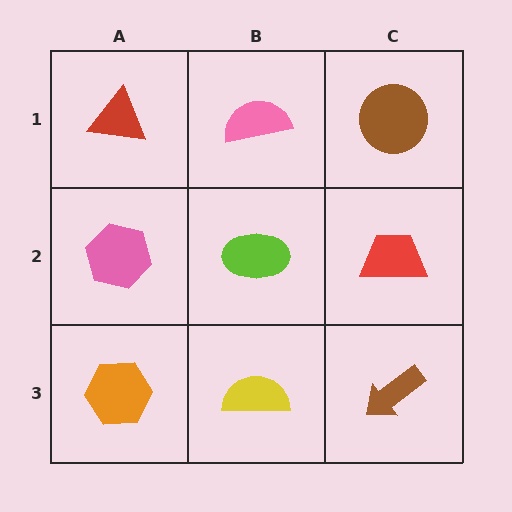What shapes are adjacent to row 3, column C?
A red trapezoid (row 2, column C), a yellow semicircle (row 3, column B).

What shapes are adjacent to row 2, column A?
A red triangle (row 1, column A), an orange hexagon (row 3, column A), a lime ellipse (row 2, column B).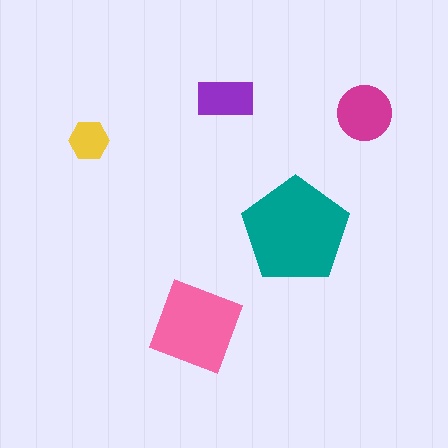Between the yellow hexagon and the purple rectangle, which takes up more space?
The purple rectangle.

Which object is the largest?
The teal pentagon.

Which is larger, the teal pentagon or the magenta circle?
The teal pentagon.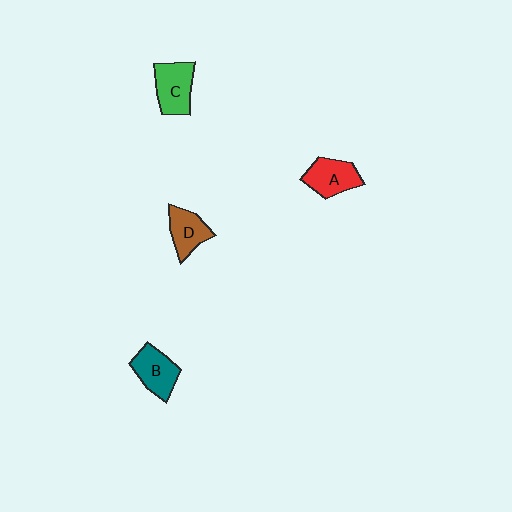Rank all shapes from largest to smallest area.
From largest to smallest: C (green), A (red), B (teal), D (brown).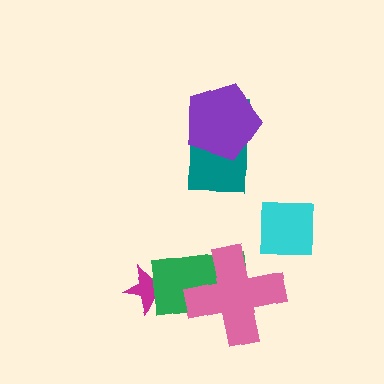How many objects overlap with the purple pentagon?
1 object overlaps with the purple pentagon.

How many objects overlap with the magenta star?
1 object overlaps with the magenta star.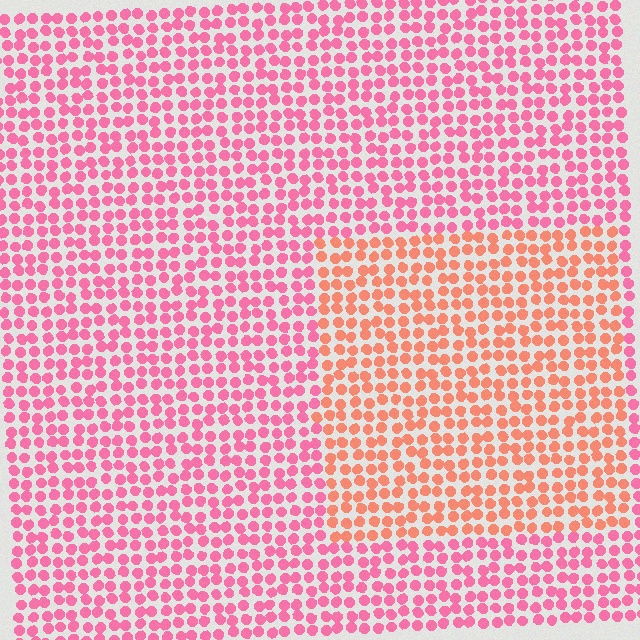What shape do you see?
I see a rectangle.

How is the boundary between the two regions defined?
The boundary is defined purely by a slight shift in hue (about 35 degrees). Spacing, size, and orientation are identical on both sides.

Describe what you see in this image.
The image is filled with small pink elements in a uniform arrangement. A rectangle-shaped region is visible where the elements are tinted to a slightly different hue, forming a subtle color boundary.